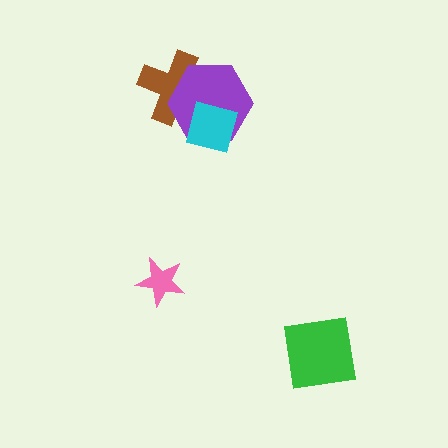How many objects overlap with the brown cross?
2 objects overlap with the brown cross.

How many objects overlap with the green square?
0 objects overlap with the green square.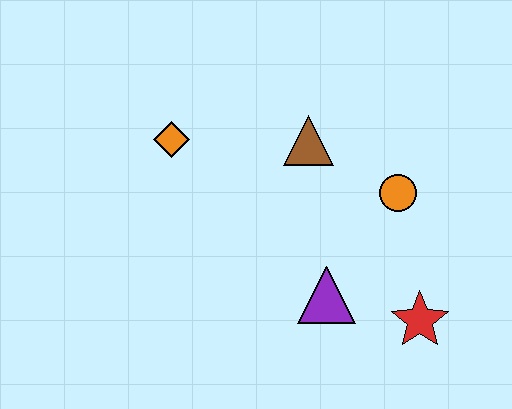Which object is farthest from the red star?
The orange diamond is farthest from the red star.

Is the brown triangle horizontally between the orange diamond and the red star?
Yes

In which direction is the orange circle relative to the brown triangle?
The orange circle is to the right of the brown triangle.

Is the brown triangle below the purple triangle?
No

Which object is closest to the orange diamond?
The brown triangle is closest to the orange diamond.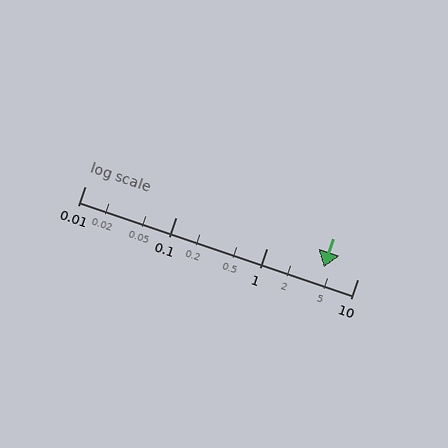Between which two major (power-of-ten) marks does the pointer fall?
The pointer is between 1 and 10.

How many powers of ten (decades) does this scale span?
The scale spans 3 decades, from 0.01 to 10.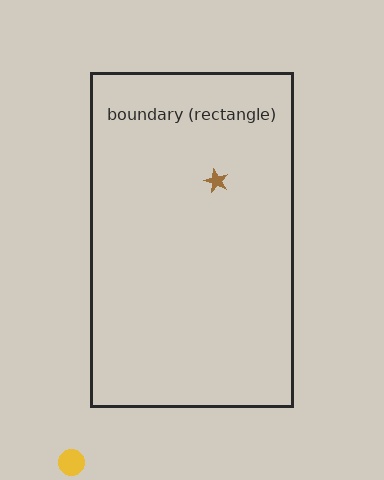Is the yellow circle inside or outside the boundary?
Outside.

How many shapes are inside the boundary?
1 inside, 1 outside.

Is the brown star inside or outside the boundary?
Inside.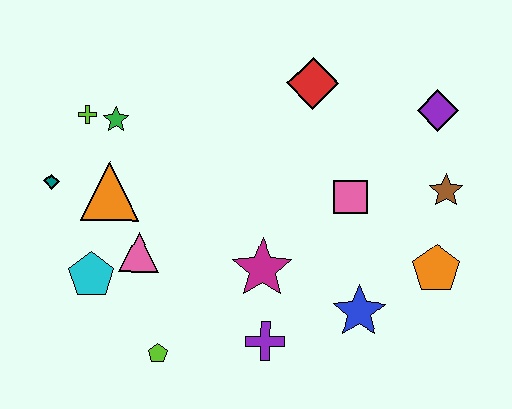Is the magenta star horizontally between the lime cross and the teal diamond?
No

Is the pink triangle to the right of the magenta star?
No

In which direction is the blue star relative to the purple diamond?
The blue star is below the purple diamond.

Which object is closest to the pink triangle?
The cyan pentagon is closest to the pink triangle.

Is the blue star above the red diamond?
No